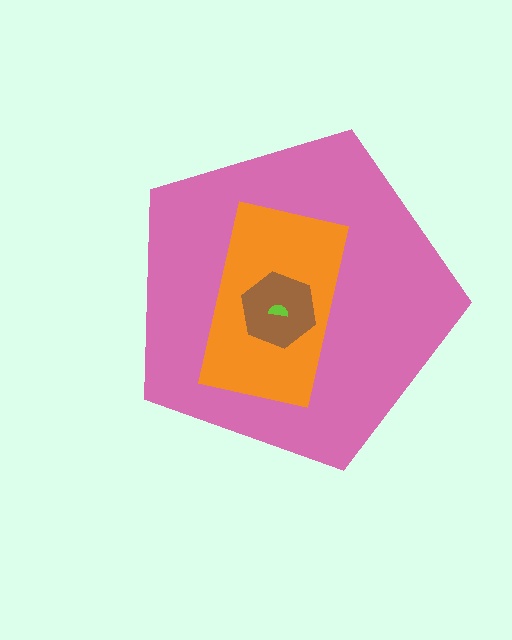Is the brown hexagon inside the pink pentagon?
Yes.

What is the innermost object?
The lime semicircle.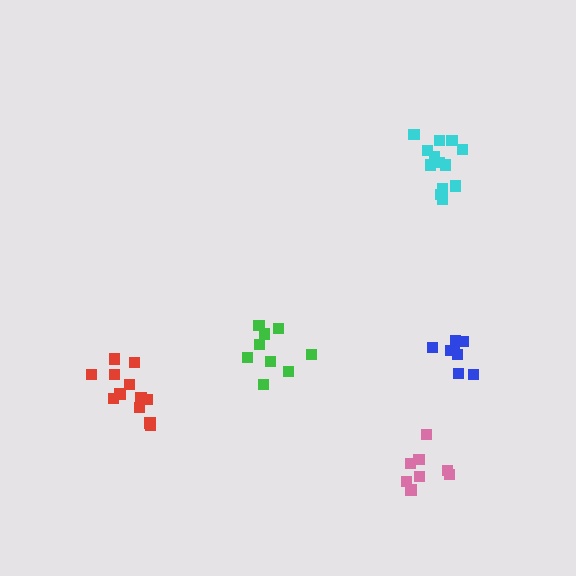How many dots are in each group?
Group 1: 12 dots, Group 2: 8 dots, Group 3: 8 dots, Group 4: 13 dots, Group 5: 9 dots (50 total).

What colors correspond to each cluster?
The clusters are colored: red, pink, blue, cyan, green.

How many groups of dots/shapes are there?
There are 5 groups.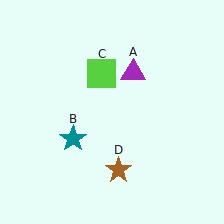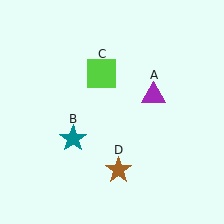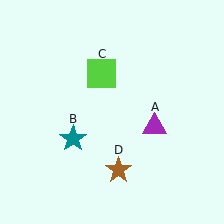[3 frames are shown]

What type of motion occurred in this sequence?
The purple triangle (object A) rotated clockwise around the center of the scene.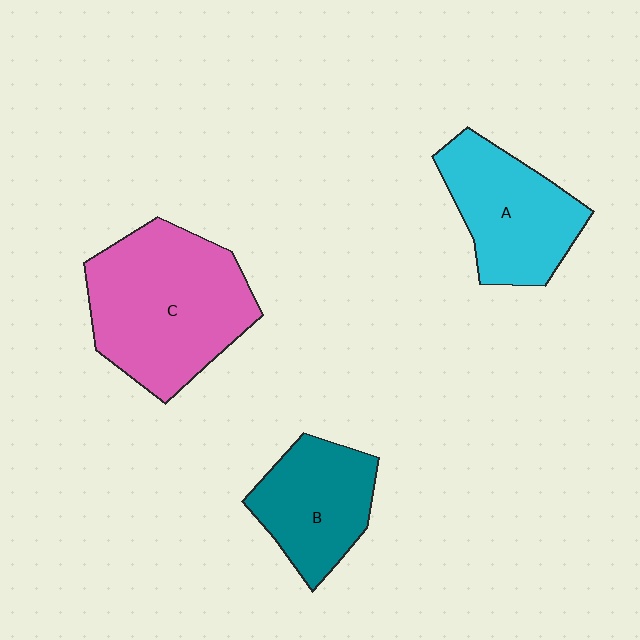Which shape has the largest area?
Shape C (pink).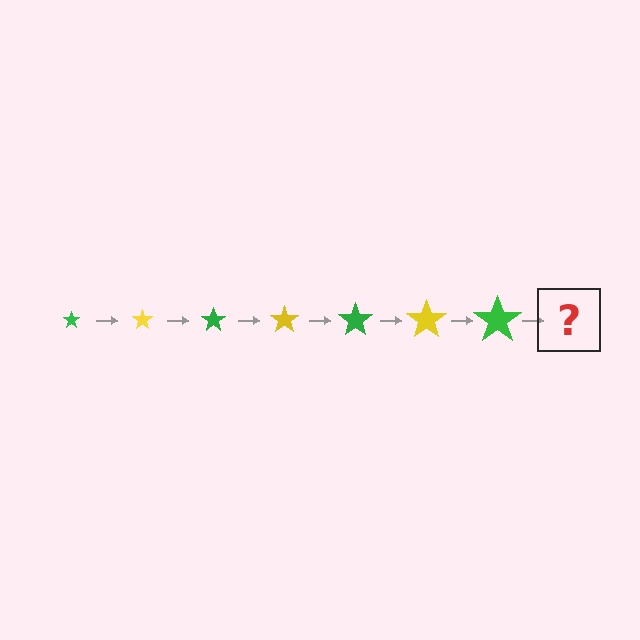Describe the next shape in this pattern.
It should be a yellow star, larger than the previous one.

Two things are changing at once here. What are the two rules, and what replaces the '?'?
The two rules are that the star grows larger each step and the color cycles through green and yellow. The '?' should be a yellow star, larger than the previous one.